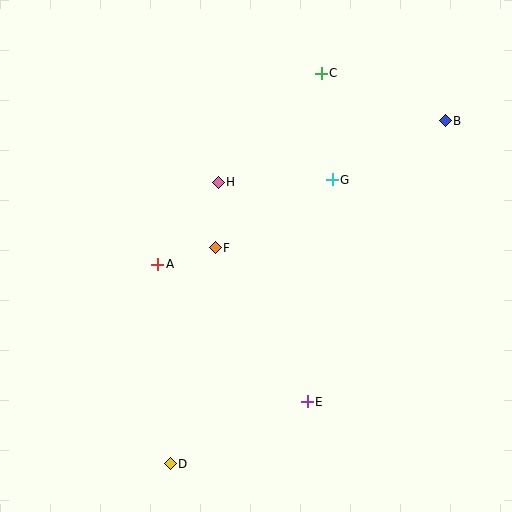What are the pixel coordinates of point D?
Point D is at (170, 464).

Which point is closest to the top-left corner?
Point H is closest to the top-left corner.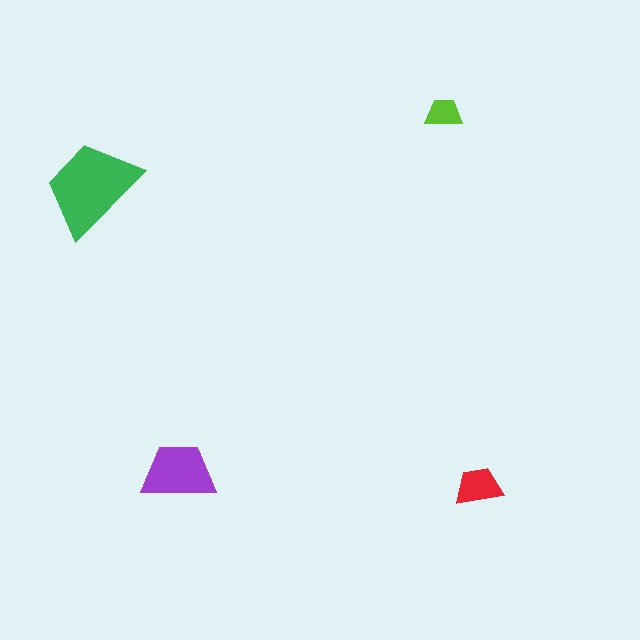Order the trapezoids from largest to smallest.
the green one, the purple one, the red one, the lime one.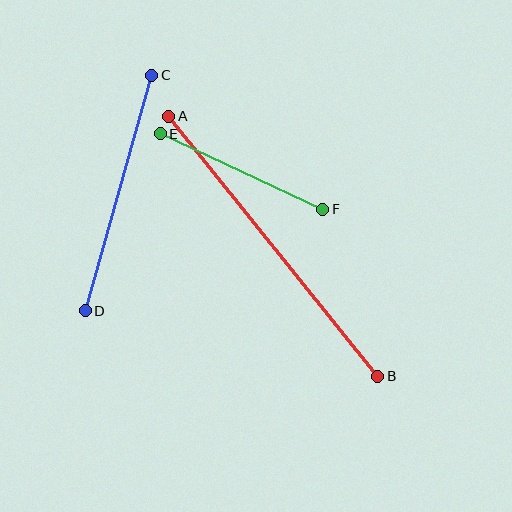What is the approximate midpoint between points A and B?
The midpoint is at approximately (273, 246) pixels.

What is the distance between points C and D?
The distance is approximately 245 pixels.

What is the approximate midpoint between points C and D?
The midpoint is at approximately (118, 193) pixels.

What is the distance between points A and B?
The distance is approximately 334 pixels.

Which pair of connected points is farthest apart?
Points A and B are farthest apart.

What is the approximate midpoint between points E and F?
The midpoint is at approximately (242, 172) pixels.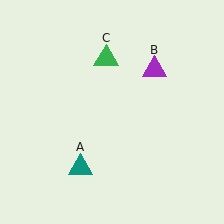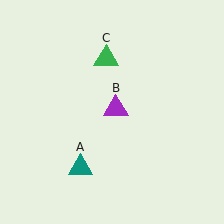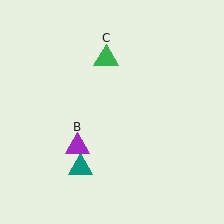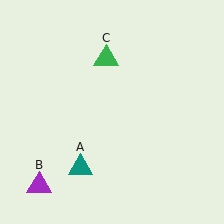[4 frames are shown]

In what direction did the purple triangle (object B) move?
The purple triangle (object B) moved down and to the left.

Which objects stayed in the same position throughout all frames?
Teal triangle (object A) and green triangle (object C) remained stationary.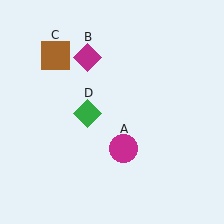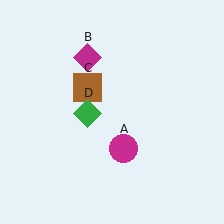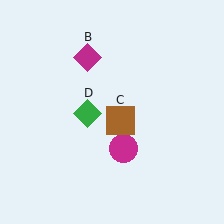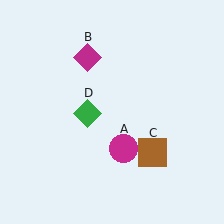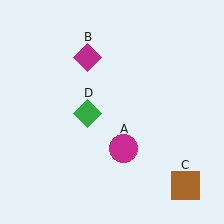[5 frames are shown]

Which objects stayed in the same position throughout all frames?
Magenta circle (object A) and magenta diamond (object B) and green diamond (object D) remained stationary.